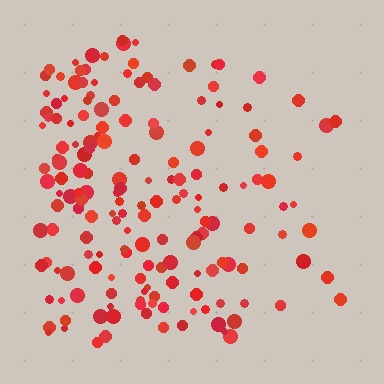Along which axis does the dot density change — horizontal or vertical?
Horizontal.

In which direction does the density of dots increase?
From right to left, with the left side densest.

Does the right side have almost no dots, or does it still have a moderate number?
Still a moderate number, just noticeably fewer than the left.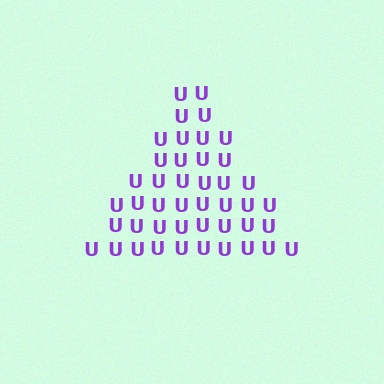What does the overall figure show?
The overall figure shows a triangle.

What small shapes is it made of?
It is made of small letter U's.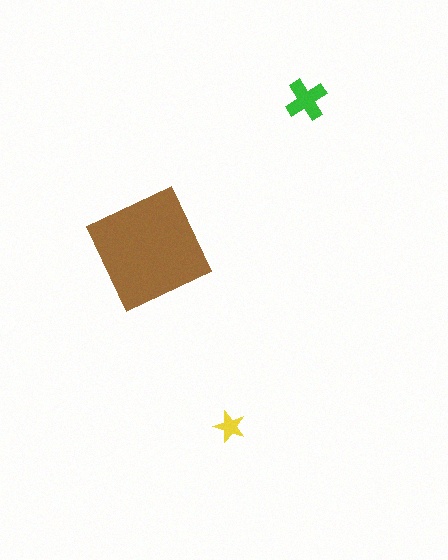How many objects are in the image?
There are 3 objects in the image.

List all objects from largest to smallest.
The brown square, the green cross, the yellow star.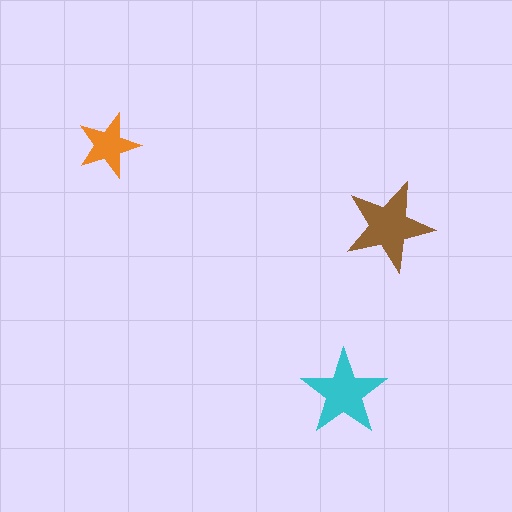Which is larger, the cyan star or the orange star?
The cyan one.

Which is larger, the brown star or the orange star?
The brown one.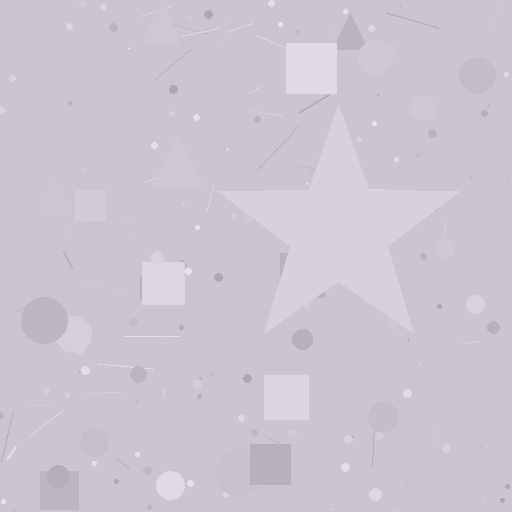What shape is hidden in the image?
A star is hidden in the image.